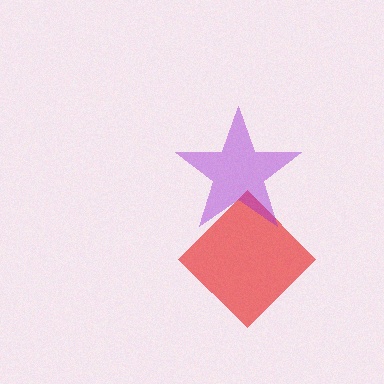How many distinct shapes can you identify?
There are 2 distinct shapes: a red diamond, a purple star.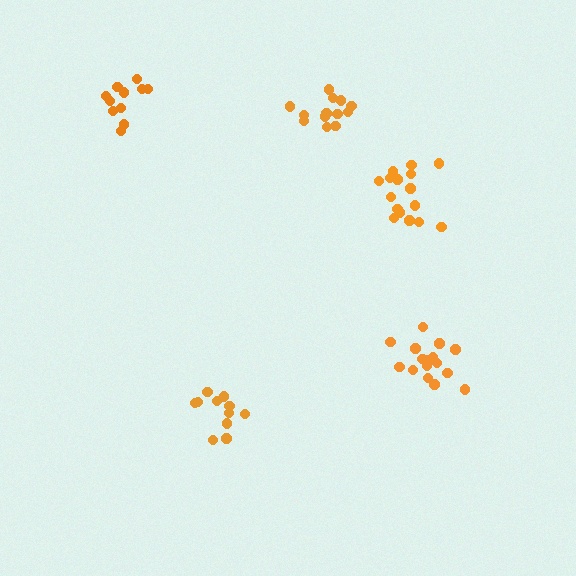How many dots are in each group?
Group 1: 16 dots, Group 2: 16 dots, Group 3: 11 dots, Group 4: 11 dots, Group 5: 13 dots (67 total).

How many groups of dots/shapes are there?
There are 5 groups.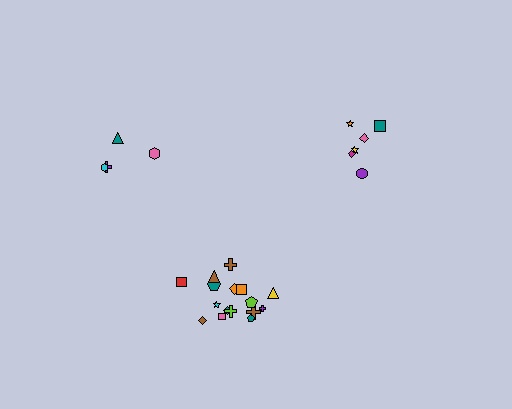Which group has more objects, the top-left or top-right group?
The top-right group.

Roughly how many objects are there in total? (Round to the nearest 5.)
Roughly 30 objects in total.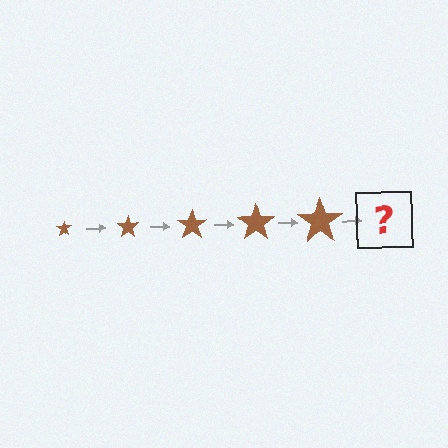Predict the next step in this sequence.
The next step is a brown star, larger than the previous one.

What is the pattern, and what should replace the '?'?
The pattern is that the star gets progressively larger each step. The '?' should be a brown star, larger than the previous one.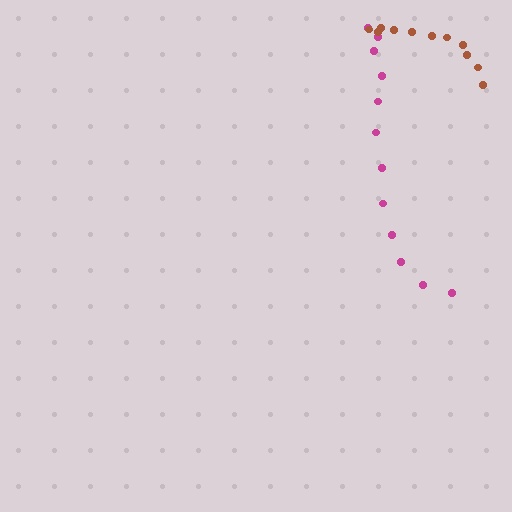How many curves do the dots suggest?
There are 2 distinct paths.